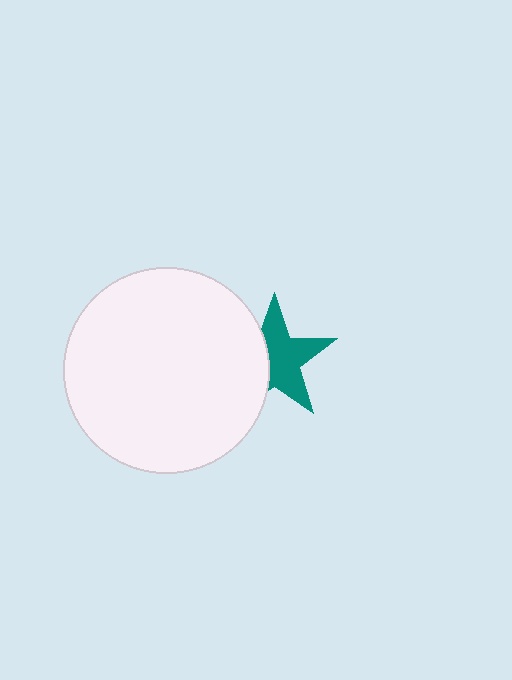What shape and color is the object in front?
The object in front is a white circle.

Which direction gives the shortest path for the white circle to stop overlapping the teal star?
Moving left gives the shortest separation.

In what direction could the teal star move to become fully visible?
The teal star could move right. That would shift it out from behind the white circle entirely.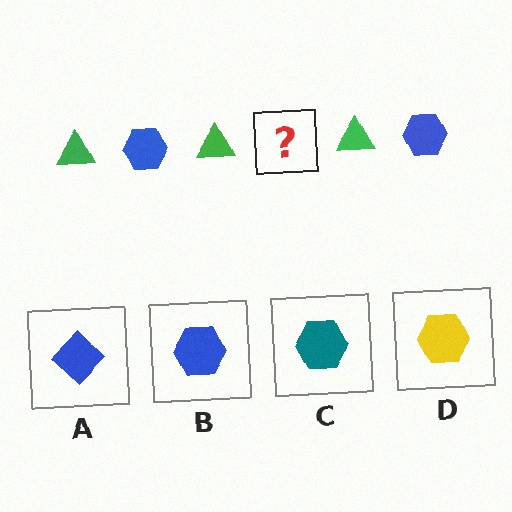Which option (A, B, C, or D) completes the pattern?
B.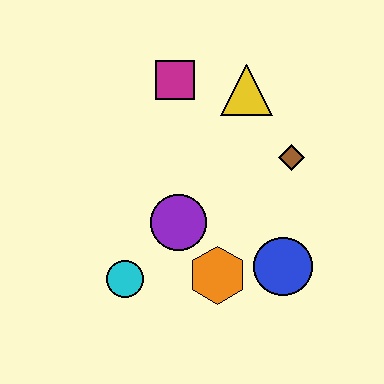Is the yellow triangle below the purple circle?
No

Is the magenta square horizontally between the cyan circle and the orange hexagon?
Yes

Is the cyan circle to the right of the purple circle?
No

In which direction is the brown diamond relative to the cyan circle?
The brown diamond is to the right of the cyan circle.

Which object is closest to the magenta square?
The yellow triangle is closest to the magenta square.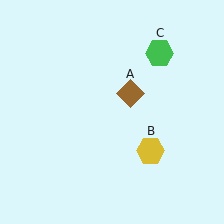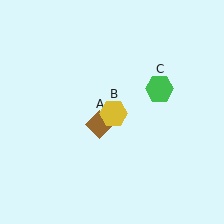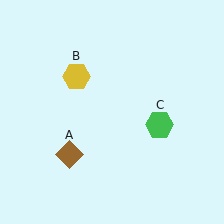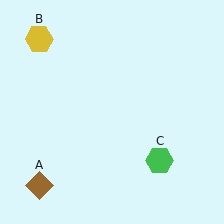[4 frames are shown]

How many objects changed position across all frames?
3 objects changed position: brown diamond (object A), yellow hexagon (object B), green hexagon (object C).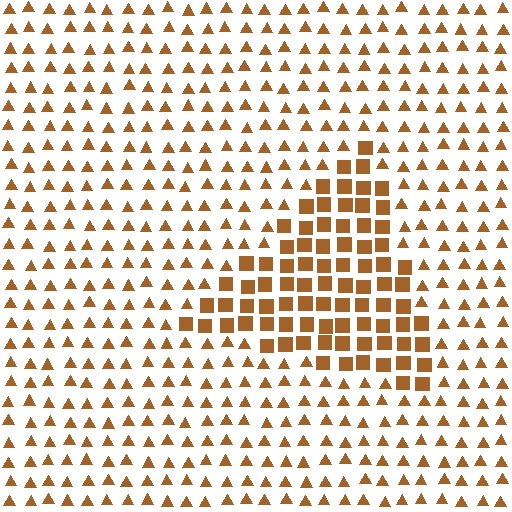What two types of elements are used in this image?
The image uses squares inside the triangle region and triangles outside it.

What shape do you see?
I see a triangle.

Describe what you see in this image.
The image is filled with small brown elements arranged in a uniform grid. A triangle-shaped region contains squares, while the surrounding area contains triangles. The boundary is defined purely by the change in element shape.